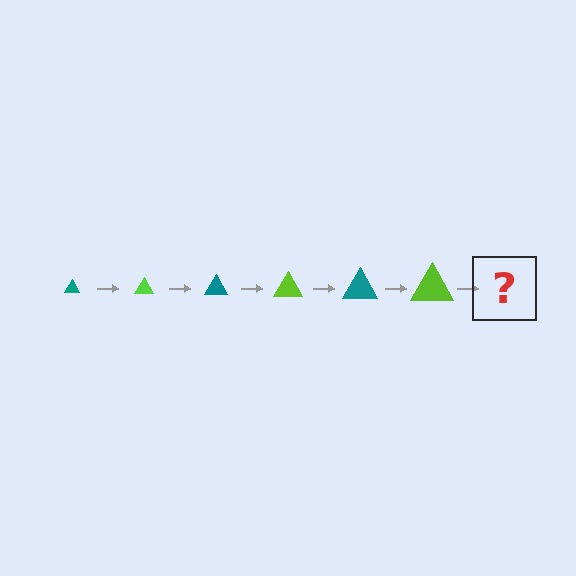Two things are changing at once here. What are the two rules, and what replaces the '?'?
The two rules are that the triangle grows larger each step and the color cycles through teal and lime. The '?' should be a teal triangle, larger than the previous one.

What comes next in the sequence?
The next element should be a teal triangle, larger than the previous one.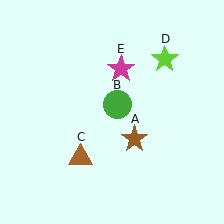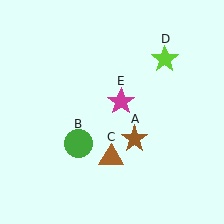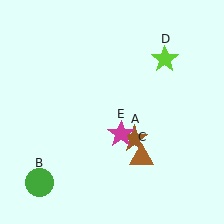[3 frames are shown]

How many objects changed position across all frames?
3 objects changed position: green circle (object B), brown triangle (object C), magenta star (object E).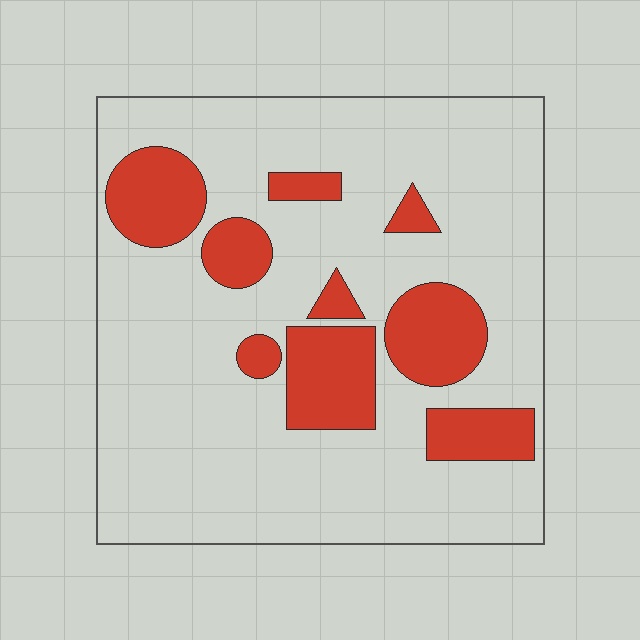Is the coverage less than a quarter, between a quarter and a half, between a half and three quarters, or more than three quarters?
Less than a quarter.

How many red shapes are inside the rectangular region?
9.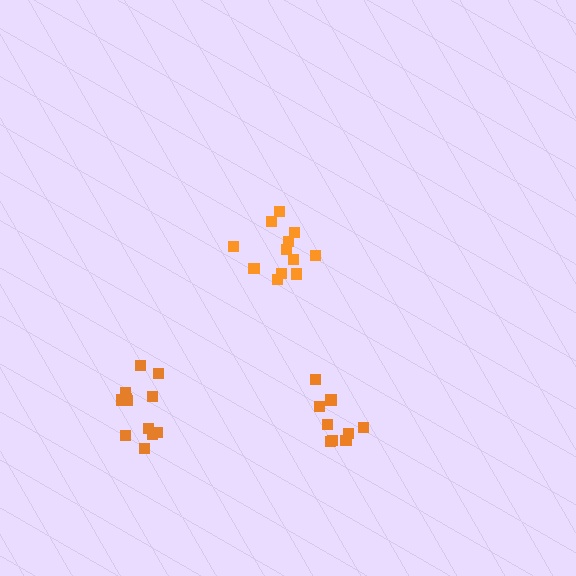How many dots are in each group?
Group 1: 12 dots, Group 2: 9 dots, Group 3: 12 dots (33 total).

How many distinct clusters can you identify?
There are 3 distinct clusters.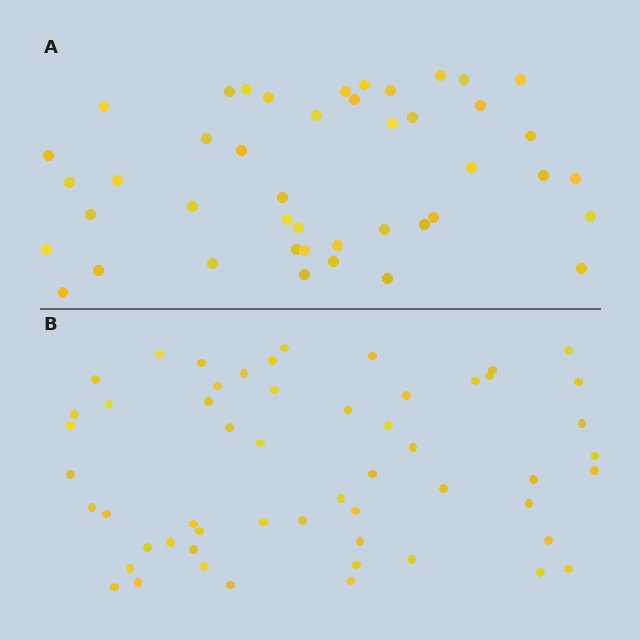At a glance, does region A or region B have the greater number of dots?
Region B (the bottom region) has more dots.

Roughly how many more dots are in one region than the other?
Region B has roughly 12 or so more dots than region A.